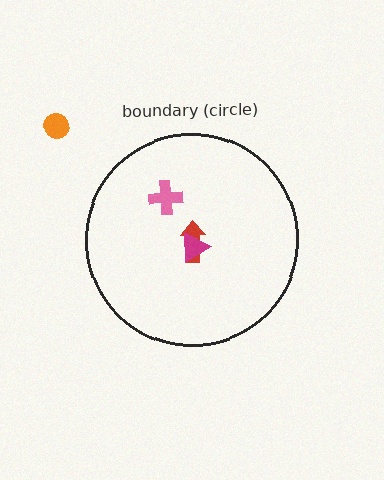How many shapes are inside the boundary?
3 inside, 1 outside.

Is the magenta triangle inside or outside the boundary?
Inside.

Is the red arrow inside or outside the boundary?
Inside.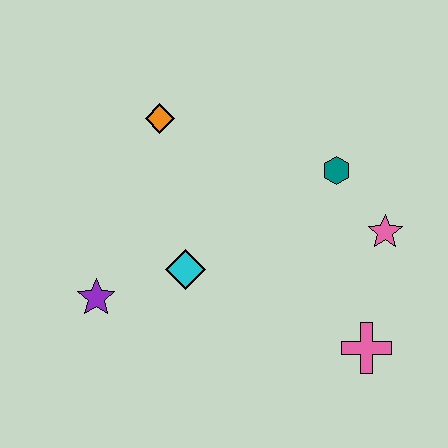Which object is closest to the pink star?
The teal hexagon is closest to the pink star.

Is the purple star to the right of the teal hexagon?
No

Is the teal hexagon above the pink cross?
Yes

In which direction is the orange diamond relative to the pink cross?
The orange diamond is above the pink cross.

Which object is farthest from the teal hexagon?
The purple star is farthest from the teal hexagon.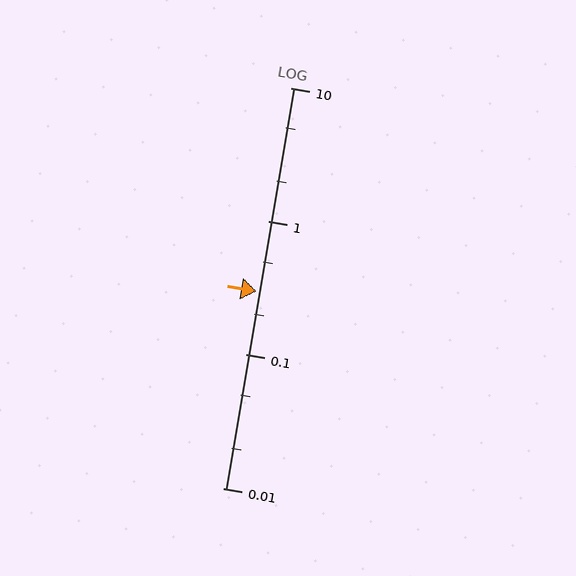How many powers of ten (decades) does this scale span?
The scale spans 3 decades, from 0.01 to 10.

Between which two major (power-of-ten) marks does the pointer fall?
The pointer is between 0.1 and 1.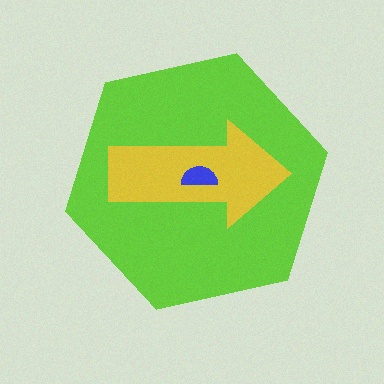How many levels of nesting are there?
3.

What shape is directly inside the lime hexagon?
The yellow arrow.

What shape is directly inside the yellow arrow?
The blue semicircle.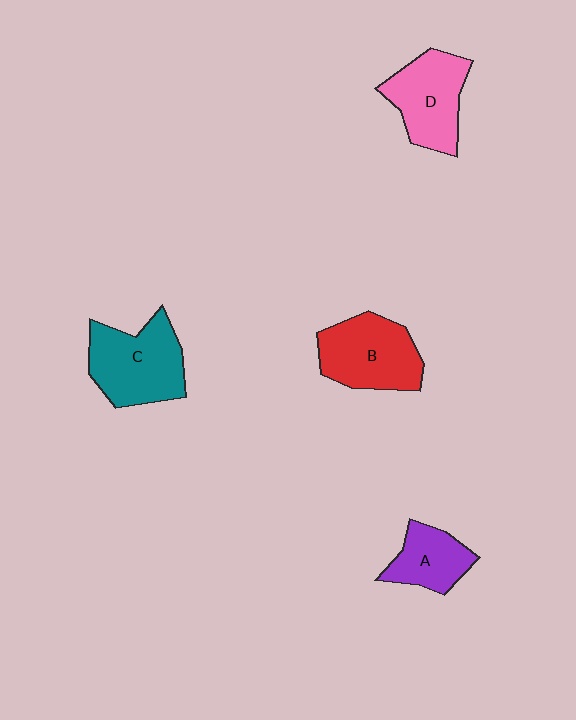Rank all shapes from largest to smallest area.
From largest to smallest: C (teal), B (red), D (pink), A (purple).